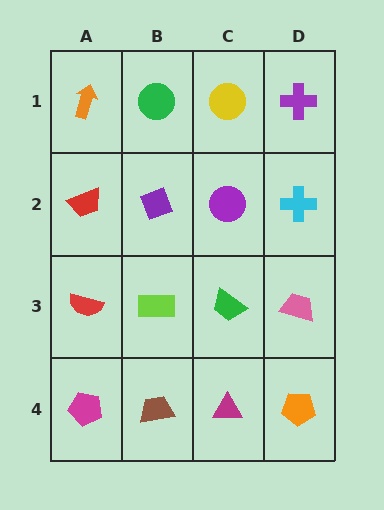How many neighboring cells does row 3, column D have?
3.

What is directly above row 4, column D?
A pink trapezoid.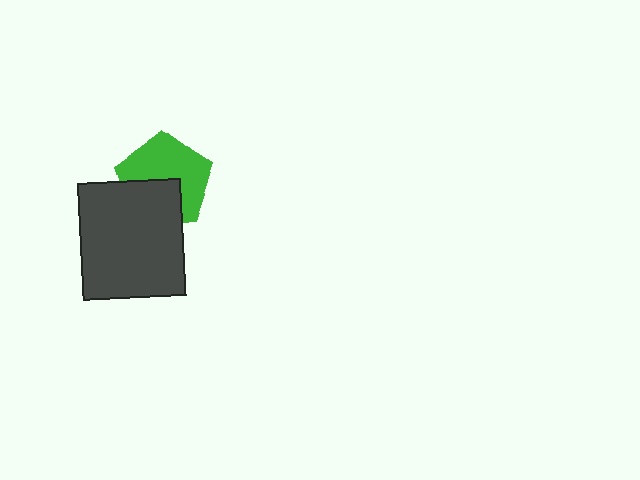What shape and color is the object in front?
The object in front is a dark gray rectangle.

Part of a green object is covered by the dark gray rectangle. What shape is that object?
It is a pentagon.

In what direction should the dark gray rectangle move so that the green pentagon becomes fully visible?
The dark gray rectangle should move down. That is the shortest direction to clear the overlap and leave the green pentagon fully visible.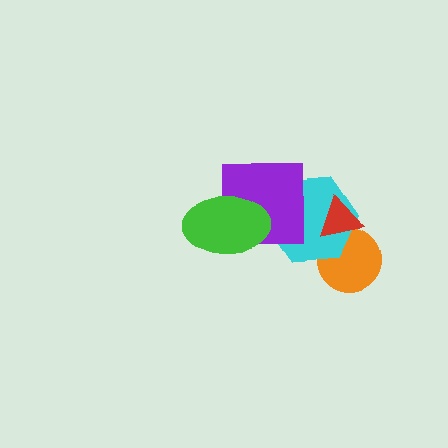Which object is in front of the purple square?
The green ellipse is in front of the purple square.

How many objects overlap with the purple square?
2 objects overlap with the purple square.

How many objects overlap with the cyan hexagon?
3 objects overlap with the cyan hexagon.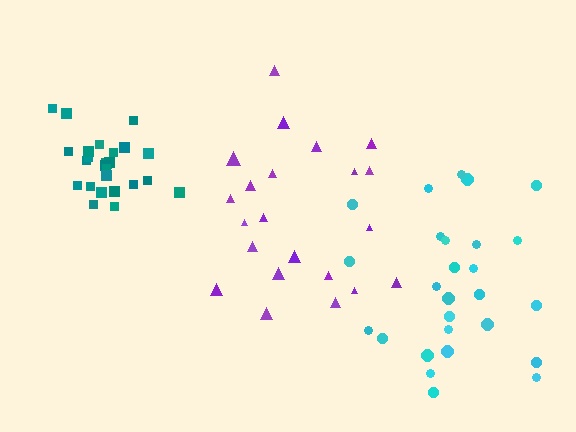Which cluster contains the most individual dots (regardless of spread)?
Cyan (27).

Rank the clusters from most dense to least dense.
teal, cyan, purple.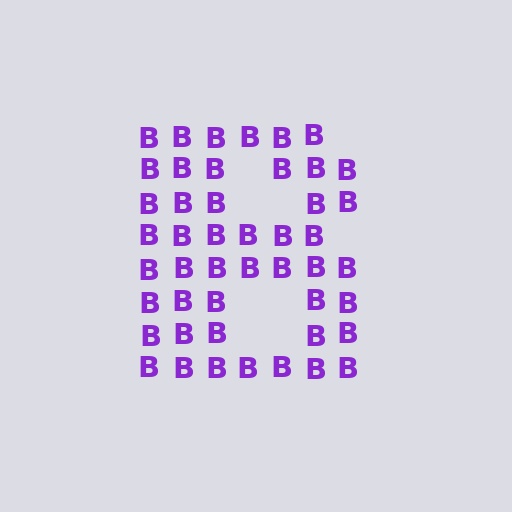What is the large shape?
The large shape is the letter B.